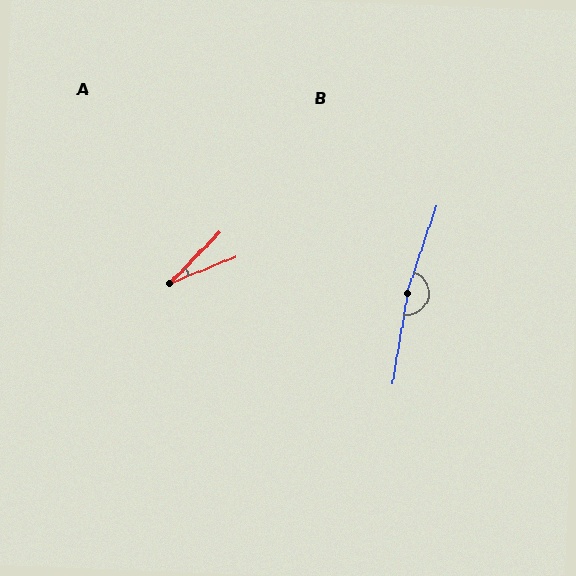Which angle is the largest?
B, at approximately 170 degrees.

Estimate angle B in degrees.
Approximately 170 degrees.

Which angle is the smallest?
A, at approximately 24 degrees.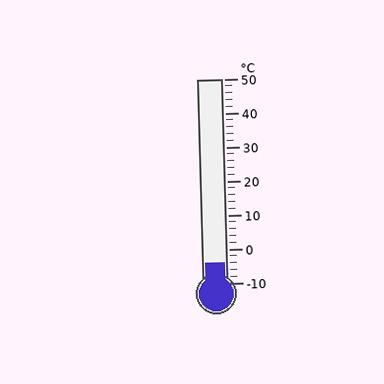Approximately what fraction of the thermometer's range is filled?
The thermometer is filled to approximately 10% of its range.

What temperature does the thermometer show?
The thermometer shows approximately -4°C.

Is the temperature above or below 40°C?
The temperature is below 40°C.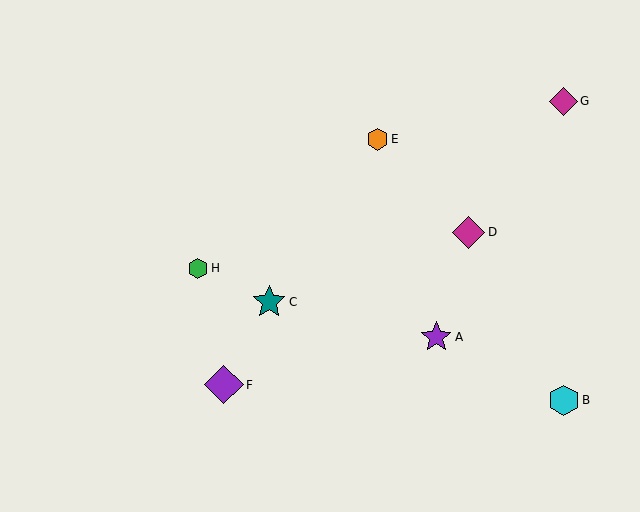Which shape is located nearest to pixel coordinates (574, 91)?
The magenta diamond (labeled G) at (563, 101) is nearest to that location.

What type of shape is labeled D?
Shape D is a magenta diamond.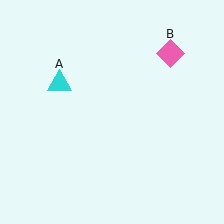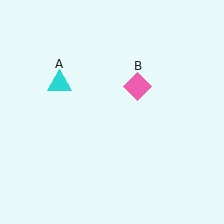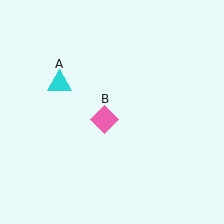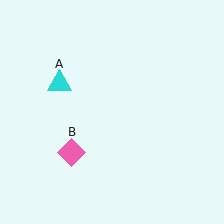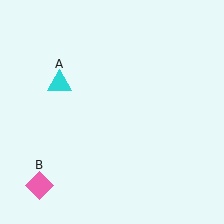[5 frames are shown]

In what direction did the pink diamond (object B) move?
The pink diamond (object B) moved down and to the left.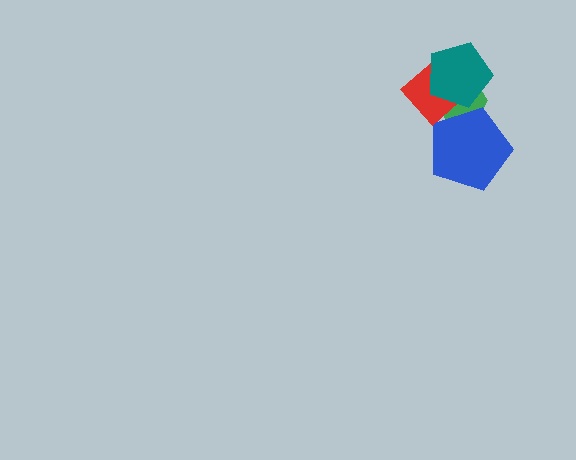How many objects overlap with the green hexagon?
3 objects overlap with the green hexagon.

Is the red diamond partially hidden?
Yes, it is partially covered by another shape.